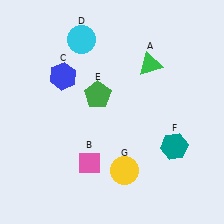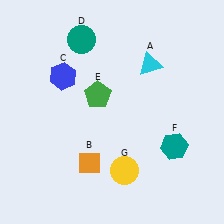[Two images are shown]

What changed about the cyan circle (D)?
In Image 1, D is cyan. In Image 2, it changed to teal.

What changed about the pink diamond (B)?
In Image 1, B is pink. In Image 2, it changed to orange.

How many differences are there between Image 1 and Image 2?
There are 3 differences between the two images.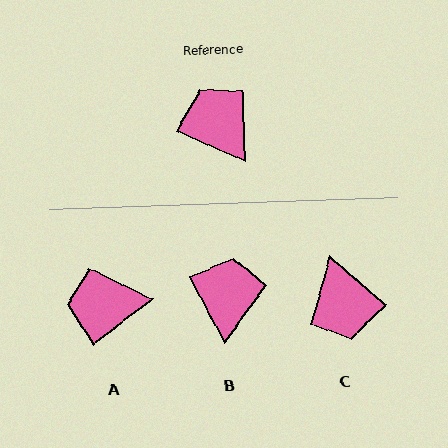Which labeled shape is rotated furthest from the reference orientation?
C, about 163 degrees away.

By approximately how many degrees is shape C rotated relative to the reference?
Approximately 163 degrees counter-clockwise.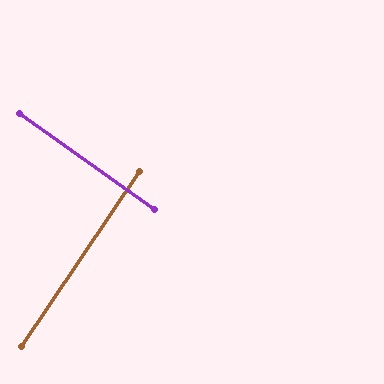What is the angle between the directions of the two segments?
Approximately 89 degrees.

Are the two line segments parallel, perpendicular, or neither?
Perpendicular — they meet at approximately 89°.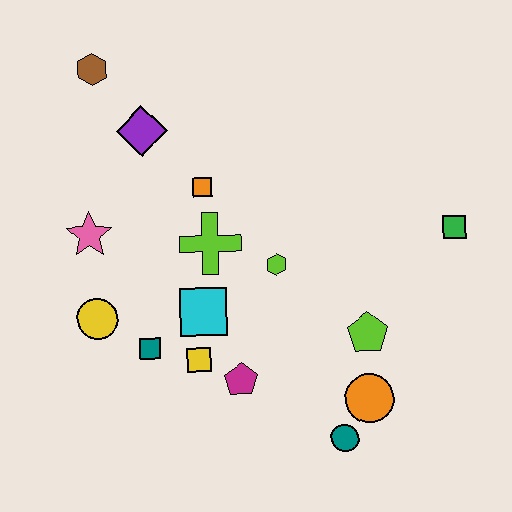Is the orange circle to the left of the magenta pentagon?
No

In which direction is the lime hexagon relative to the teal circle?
The lime hexagon is above the teal circle.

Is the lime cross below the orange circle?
No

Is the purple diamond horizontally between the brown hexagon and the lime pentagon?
Yes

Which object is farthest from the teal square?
The green square is farthest from the teal square.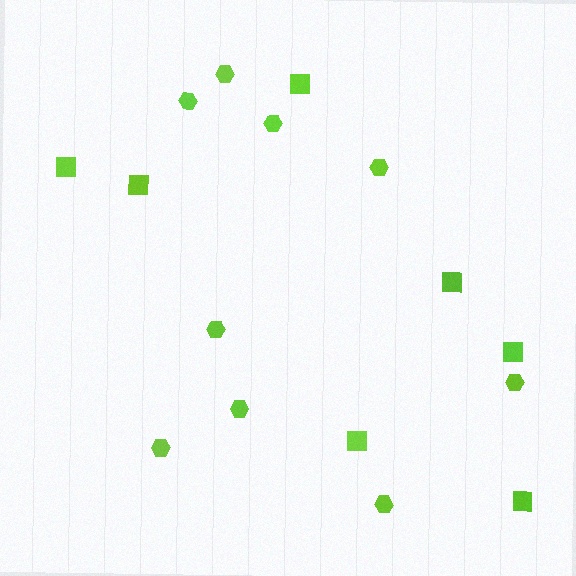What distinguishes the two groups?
There are 2 groups: one group of squares (7) and one group of hexagons (9).